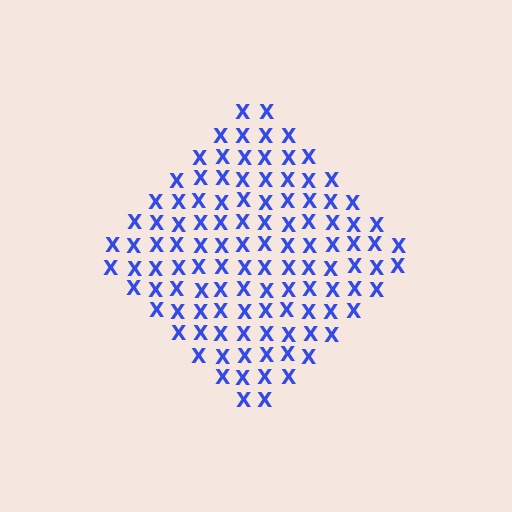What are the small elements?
The small elements are letter X's.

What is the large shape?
The large shape is a diamond.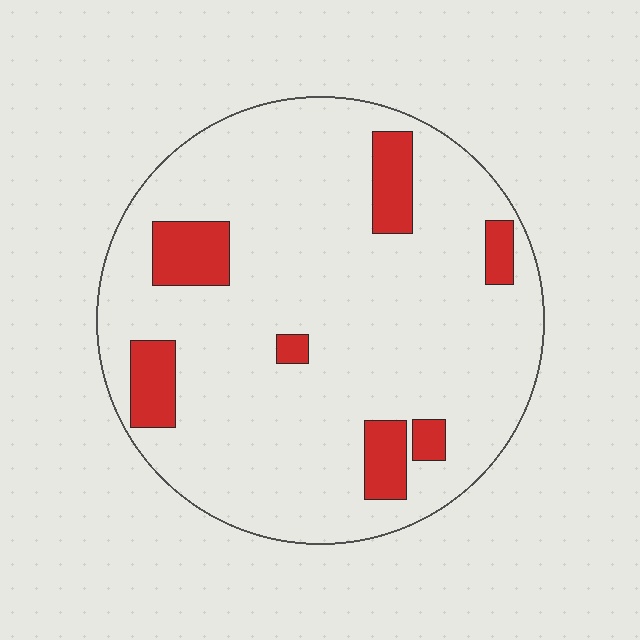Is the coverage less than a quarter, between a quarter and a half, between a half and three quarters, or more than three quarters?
Less than a quarter.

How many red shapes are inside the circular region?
7.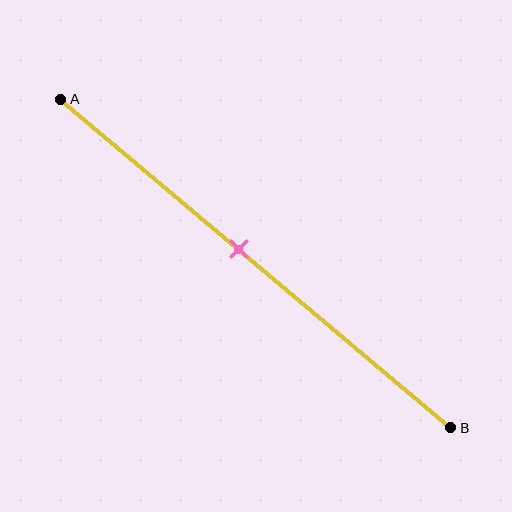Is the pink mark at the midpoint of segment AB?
No, the mark is at about 45% from A, not at the 50% midpoint.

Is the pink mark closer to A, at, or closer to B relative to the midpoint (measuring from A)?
The pink mark is closer to point A than the midpoint of segment AB.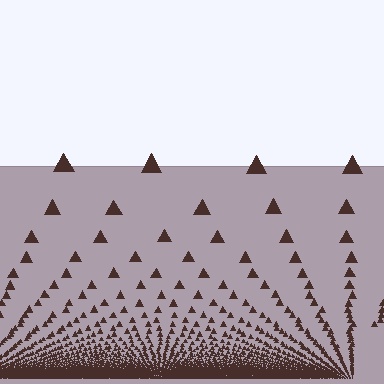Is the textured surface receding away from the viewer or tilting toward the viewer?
The surface appears to tilt toward the viewer. Texture elements get larger and sparser toward the top.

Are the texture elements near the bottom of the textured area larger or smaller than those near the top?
Smaller. The gradient is inverted — elements near the bottom are smaller and denser.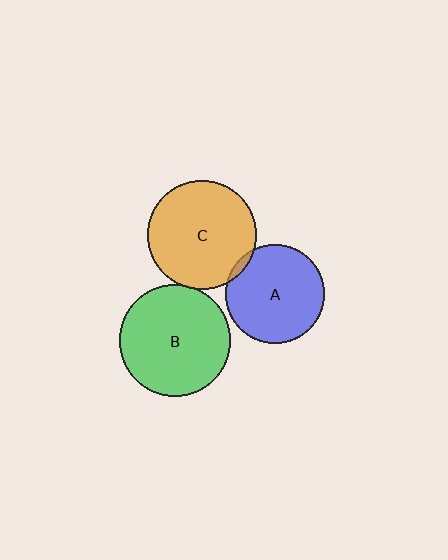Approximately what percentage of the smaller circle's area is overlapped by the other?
Approximately 5%.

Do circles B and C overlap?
Yes.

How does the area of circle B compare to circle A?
Approximately 1.3 times.